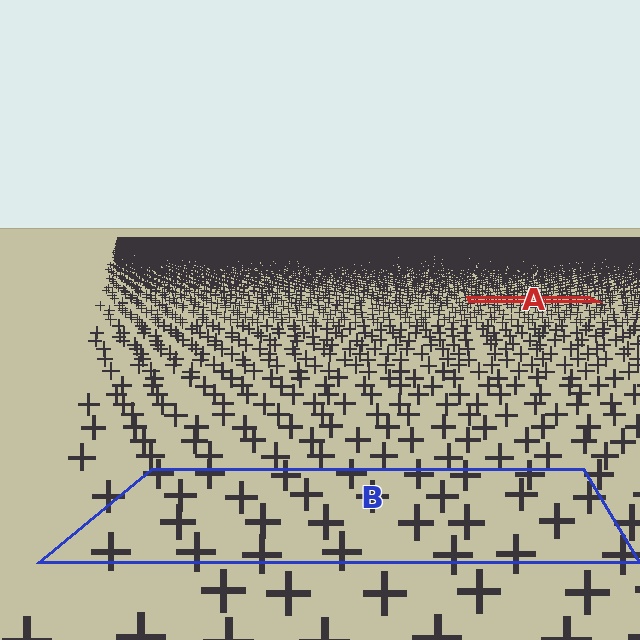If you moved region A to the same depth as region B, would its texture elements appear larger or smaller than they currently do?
They would appear larger. At a closer depth, the same texture elements are projected at a bigger on-screen size.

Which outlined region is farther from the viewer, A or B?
Region A is farther from the viewer — the texture elements inside it appear smaller and more densely packed.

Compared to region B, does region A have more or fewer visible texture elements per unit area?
Region A has more texture elements per unit area — they are packed more densely because it is farther away.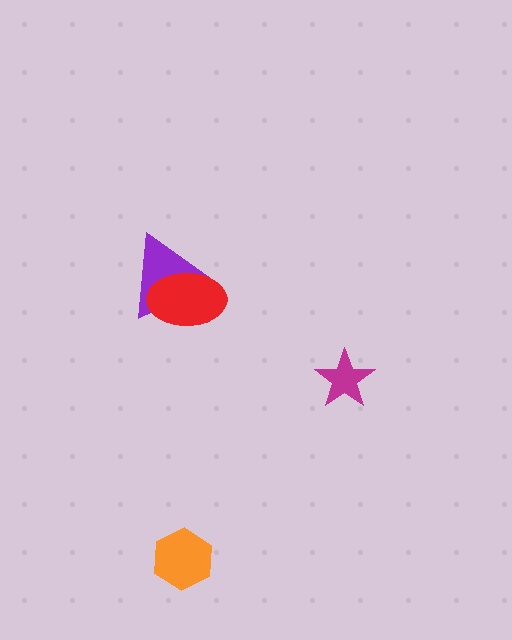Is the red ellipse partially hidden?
No, no other shape covers it.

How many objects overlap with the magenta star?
0 objects overlap with the magenta star.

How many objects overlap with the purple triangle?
1 object overlaps with the purple triangle.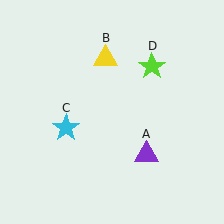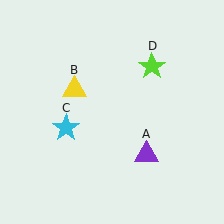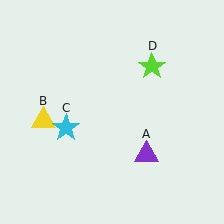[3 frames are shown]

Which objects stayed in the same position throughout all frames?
Purple triangle (object A) and cyan star (object C) and lime star (object D) remained stationary.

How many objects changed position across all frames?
1 object changed position: yellow triangle (object B).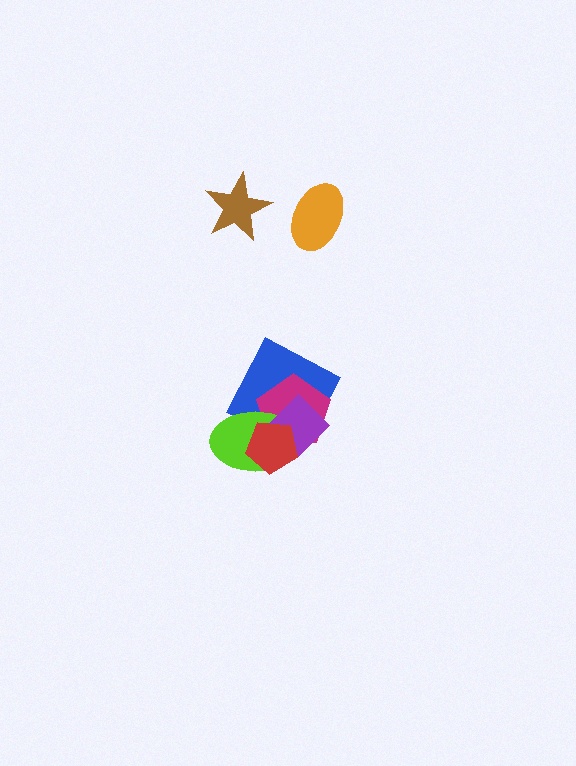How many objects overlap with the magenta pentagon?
4 objects overlap with the magenta pentagon.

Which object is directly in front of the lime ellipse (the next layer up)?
The purple diamond is directly in front of the lime ellipse.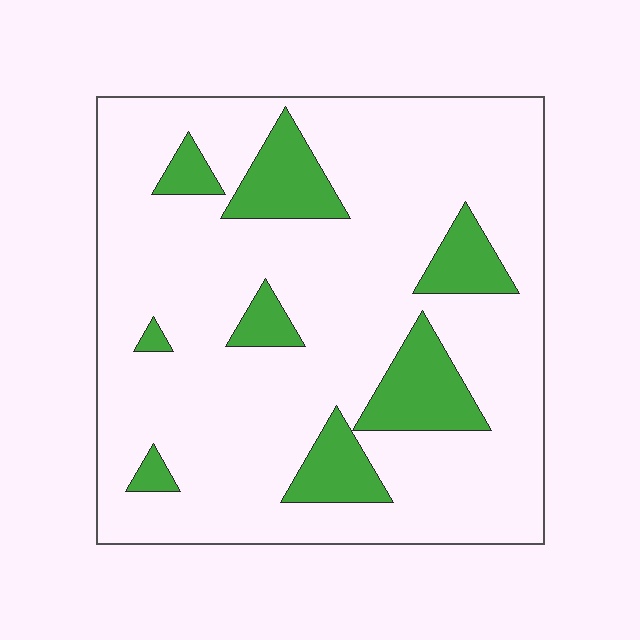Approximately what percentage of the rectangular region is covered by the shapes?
Approximately 15%.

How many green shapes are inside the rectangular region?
8.